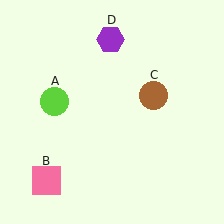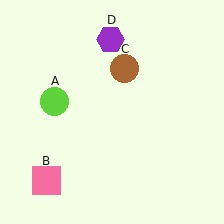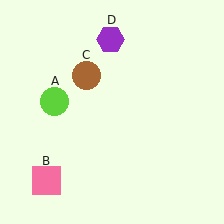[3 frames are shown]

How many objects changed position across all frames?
1 object changed position: brown circle (object C).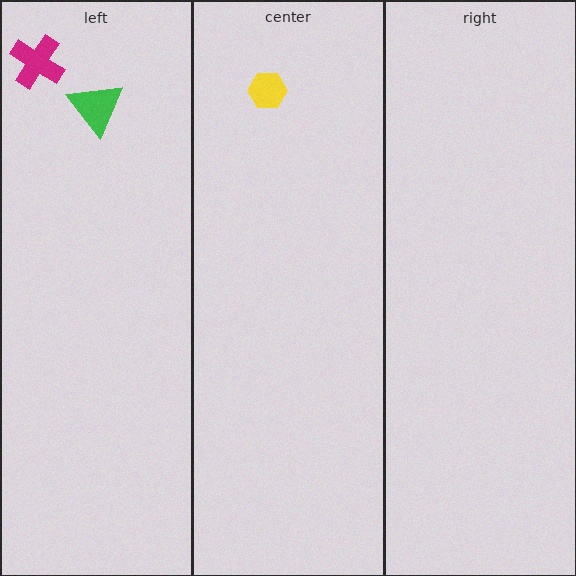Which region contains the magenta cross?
The left region.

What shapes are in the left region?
The green triangle, the magenta cross.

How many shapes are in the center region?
1.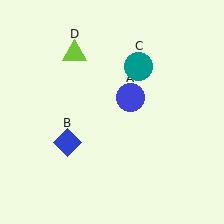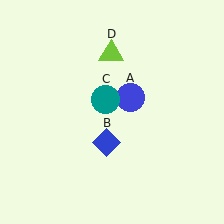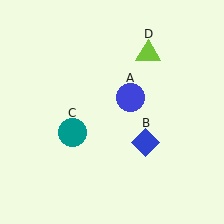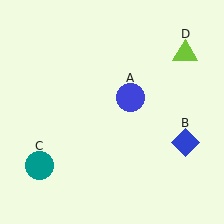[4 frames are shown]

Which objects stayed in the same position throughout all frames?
Blue circle (object A) remained stationary.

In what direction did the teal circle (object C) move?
The teal circle (object C) moved down and to the left.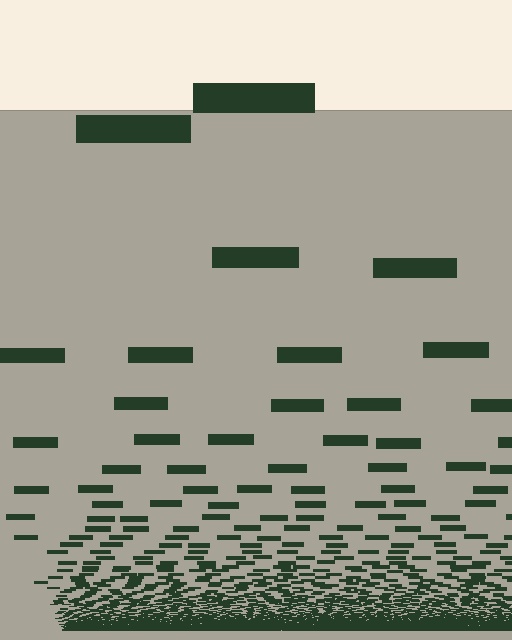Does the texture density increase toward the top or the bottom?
Density increases toward the bottom.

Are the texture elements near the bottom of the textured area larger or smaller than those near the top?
Smaller. The gradient is inverted — elements near the bottom are smaller and denser.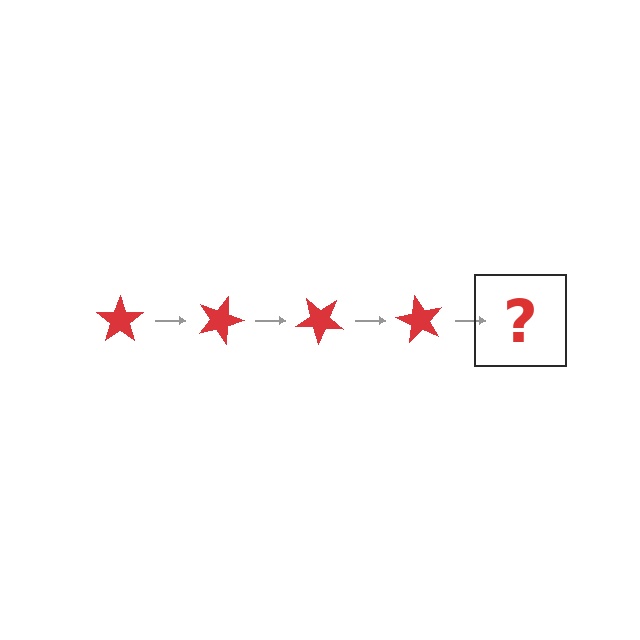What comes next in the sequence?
The next element should be a red star rotated 80 degrees.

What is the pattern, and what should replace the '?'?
The pattern is that the star rotates 20 degrees each step. The '?' should be a red star rotated 80 degrees.